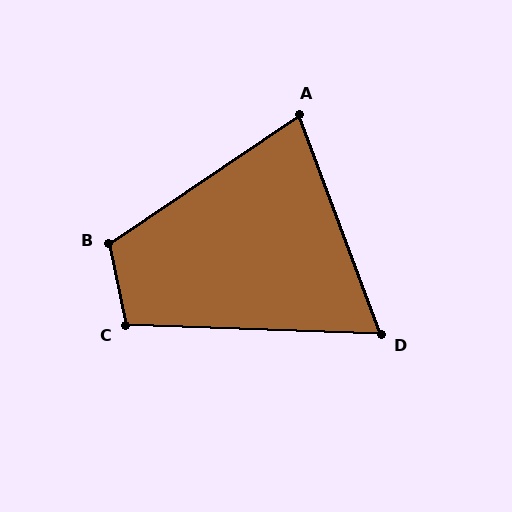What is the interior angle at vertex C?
Approximately 103 degrees (obtuse).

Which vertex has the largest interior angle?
B, at approximately 112 degrees.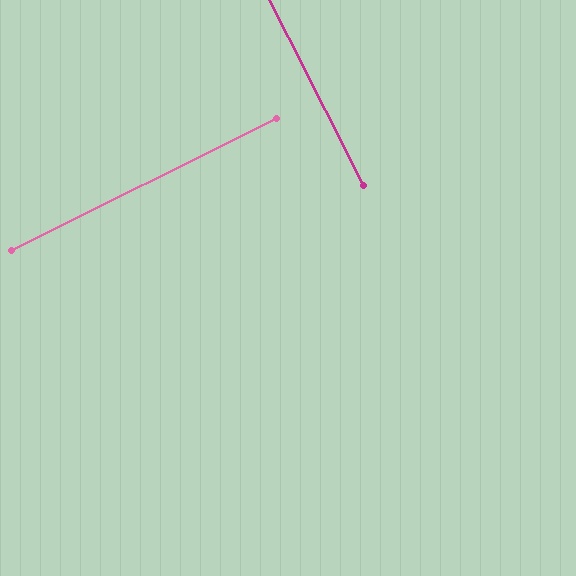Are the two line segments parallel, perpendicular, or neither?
Perpendicular — they meet at approximately 90°.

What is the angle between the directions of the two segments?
Approximately 90 degrees.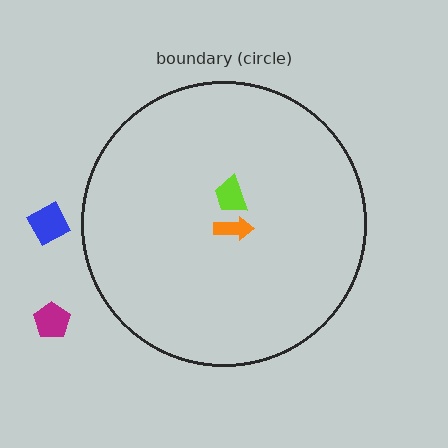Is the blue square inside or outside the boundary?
Outside.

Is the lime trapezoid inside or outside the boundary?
Inside.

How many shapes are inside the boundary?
2 inside, 2 outside.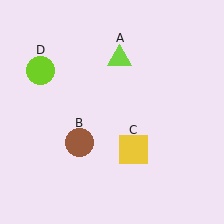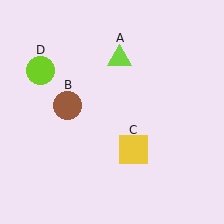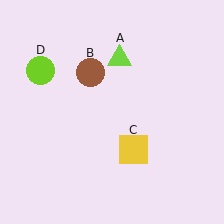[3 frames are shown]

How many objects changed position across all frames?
1 object changed position: brown circle (object B).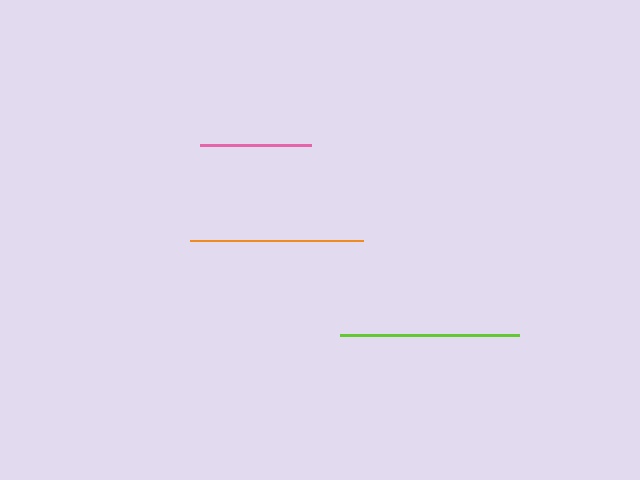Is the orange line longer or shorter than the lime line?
The lime line is longer than the orange line.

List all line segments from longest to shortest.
From longest to shortest: lime, orange, pink.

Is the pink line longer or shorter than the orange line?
The orange line is longer than the pink line.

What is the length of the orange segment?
The orange segment is approximately 173 pixels long.